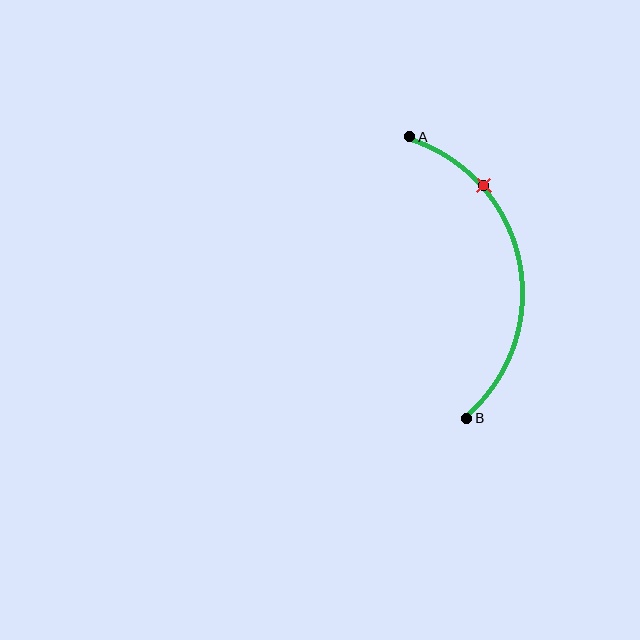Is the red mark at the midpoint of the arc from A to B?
No. The red mark lies on the arc but is closer to endpoint A. The arc midpoint would be at the point on the curve equidistant along the arc from both A and B.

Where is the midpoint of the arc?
The arc midpoint is the point on the curve farthest from the straight line joining A and B. It sits to the right of that line.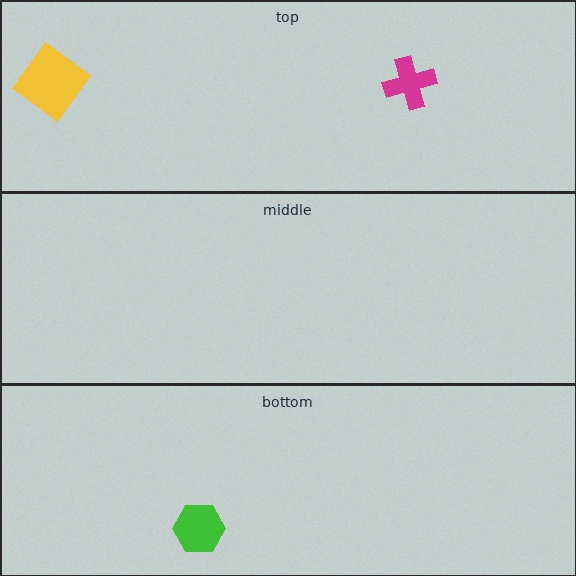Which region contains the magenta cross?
The top region.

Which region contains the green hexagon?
The bottom region.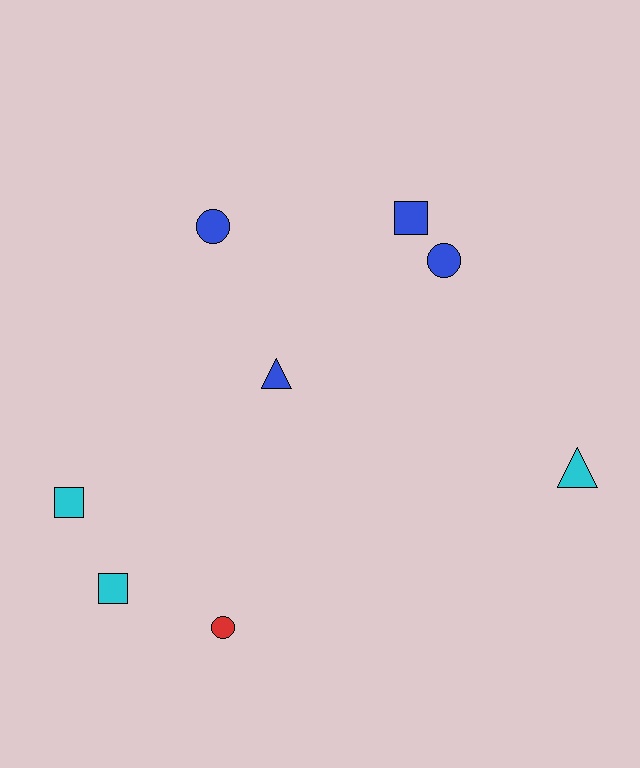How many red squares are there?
There are no red squares.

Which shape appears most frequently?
Square, with 3 objects.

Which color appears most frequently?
Blue, with 4 objects.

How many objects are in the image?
There are 8 objects.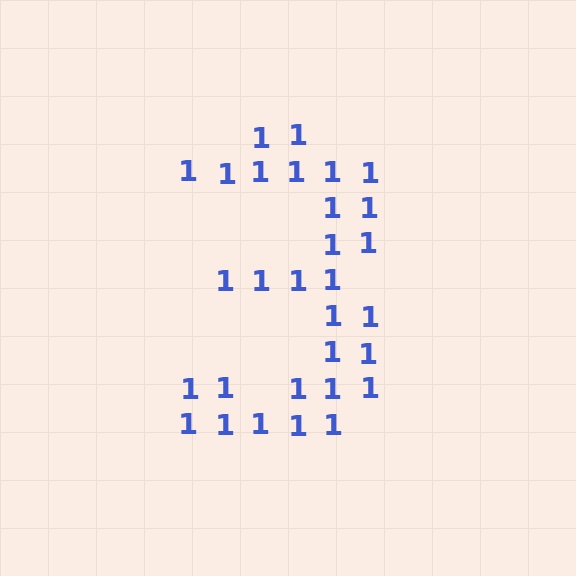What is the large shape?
The large shape is the digit 3.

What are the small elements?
The small elements are digit 1's.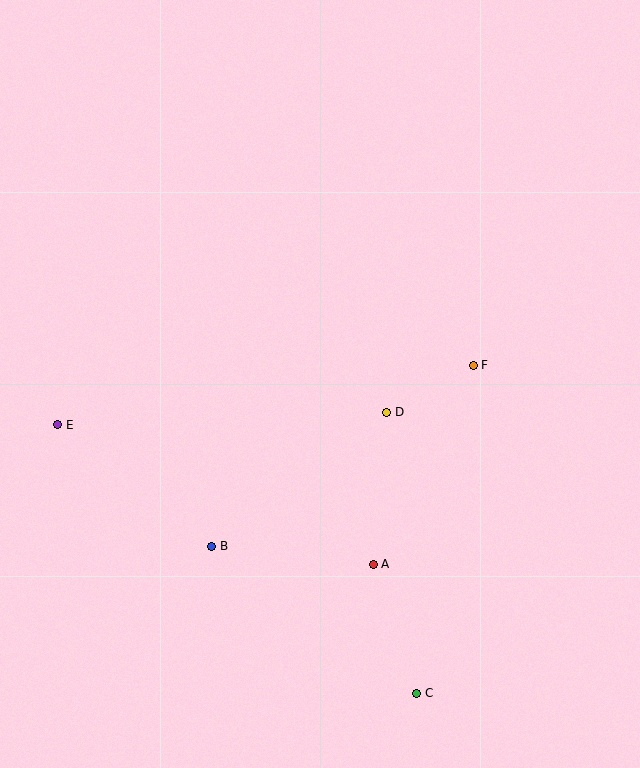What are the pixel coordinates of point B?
Point B is at (212, 546).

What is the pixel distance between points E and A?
The distance between E and A is 345 pixels.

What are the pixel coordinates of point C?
Point C is at (417, 693).